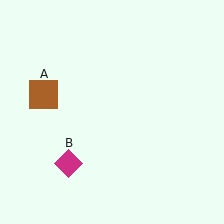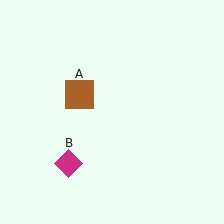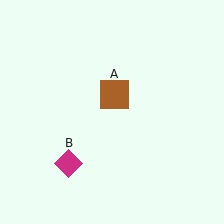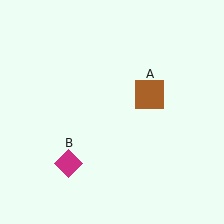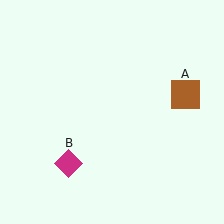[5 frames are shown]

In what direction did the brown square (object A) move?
The brown square (object A) moved right.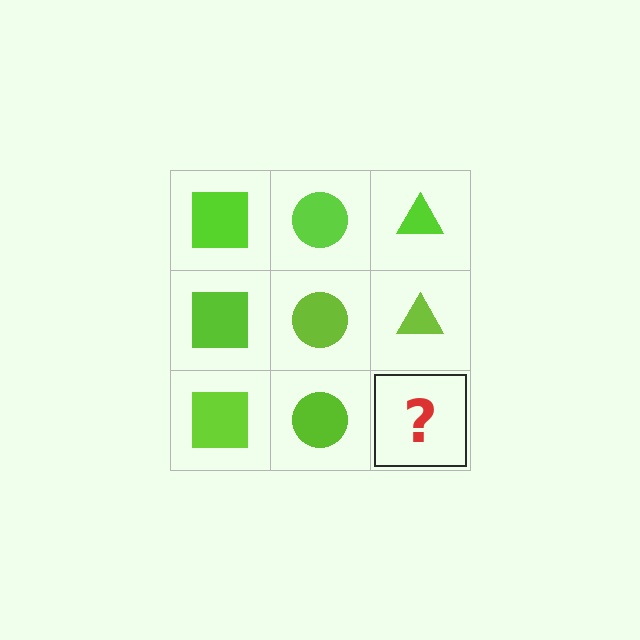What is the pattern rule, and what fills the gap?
The rule is that each column has a consistent shape. The gap should be filled with a lime triangle.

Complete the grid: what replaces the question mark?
The question mark should be replaced with a lime triangle.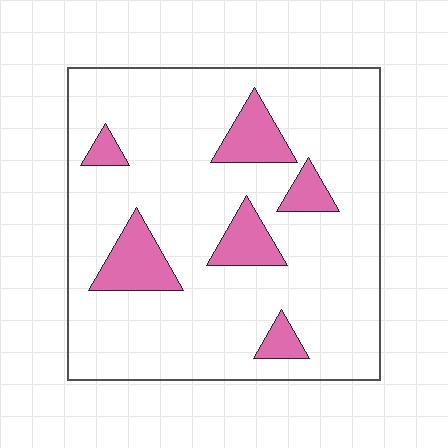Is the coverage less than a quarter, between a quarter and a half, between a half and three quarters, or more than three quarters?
Less than a quarter.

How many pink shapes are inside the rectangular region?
6.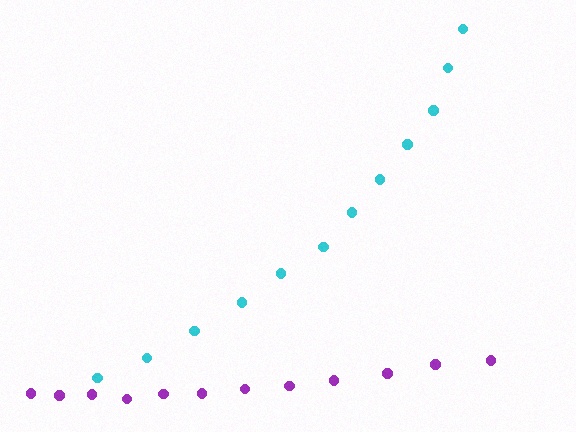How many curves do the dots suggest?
There are 2 distinct paths.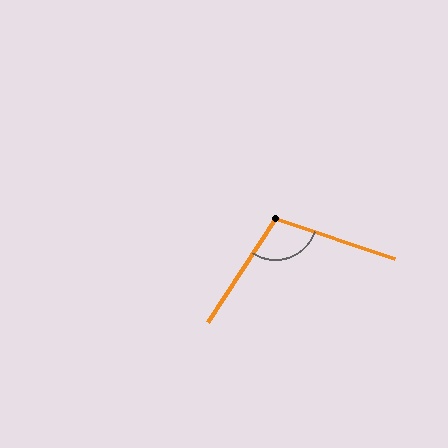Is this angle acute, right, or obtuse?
It is obtuse.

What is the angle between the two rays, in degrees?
Approximately 105 degrees.